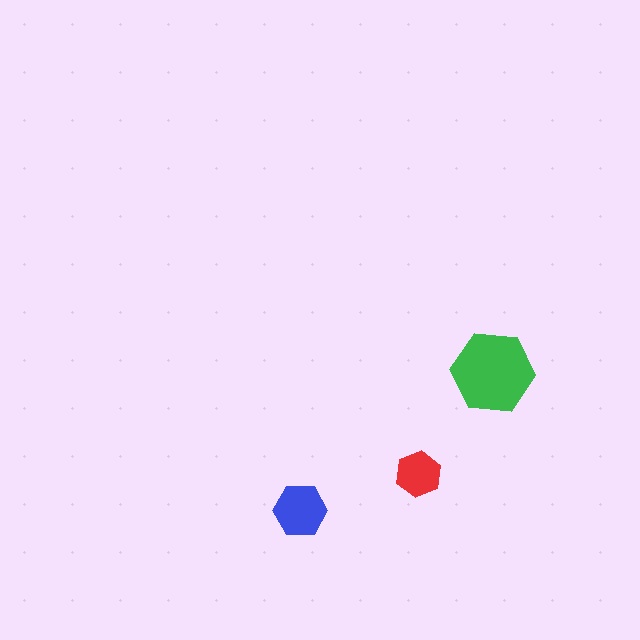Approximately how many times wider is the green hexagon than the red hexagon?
About 2 times wider.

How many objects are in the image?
There are 3 objects in the image.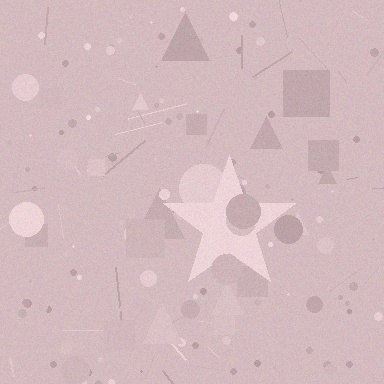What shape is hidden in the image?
A star is hidden in the image.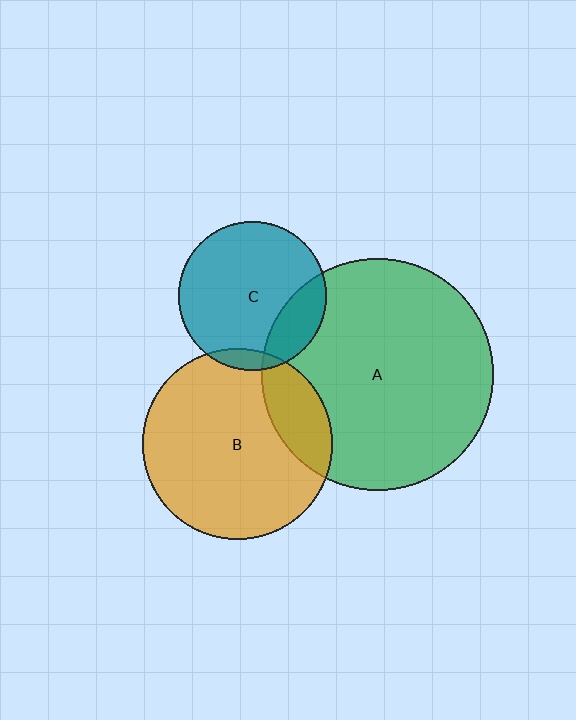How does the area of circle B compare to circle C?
Approximately 1.6 times.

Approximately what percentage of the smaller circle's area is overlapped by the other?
Approximately 20%.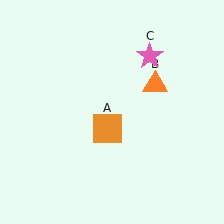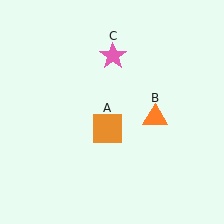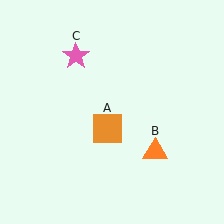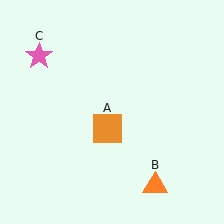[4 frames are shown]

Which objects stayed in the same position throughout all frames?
Orange square (object A) remained stationary.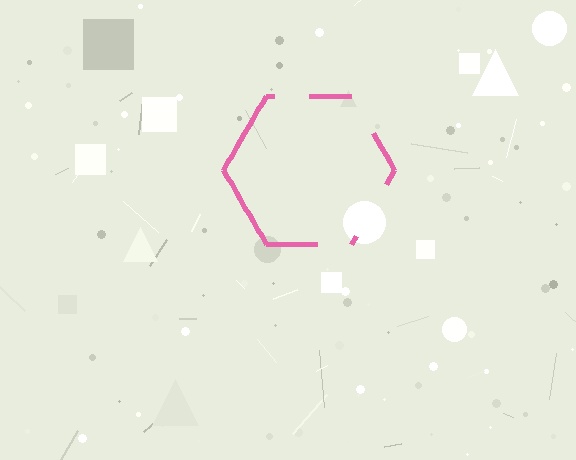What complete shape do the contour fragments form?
The contour fragments form a hexagon.